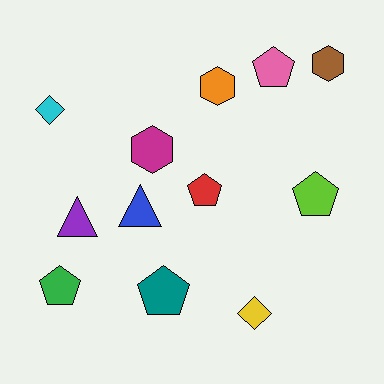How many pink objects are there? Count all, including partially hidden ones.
There is 1 pink object.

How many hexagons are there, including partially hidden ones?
There are 3 hexagons.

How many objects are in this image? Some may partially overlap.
There are 12 objects.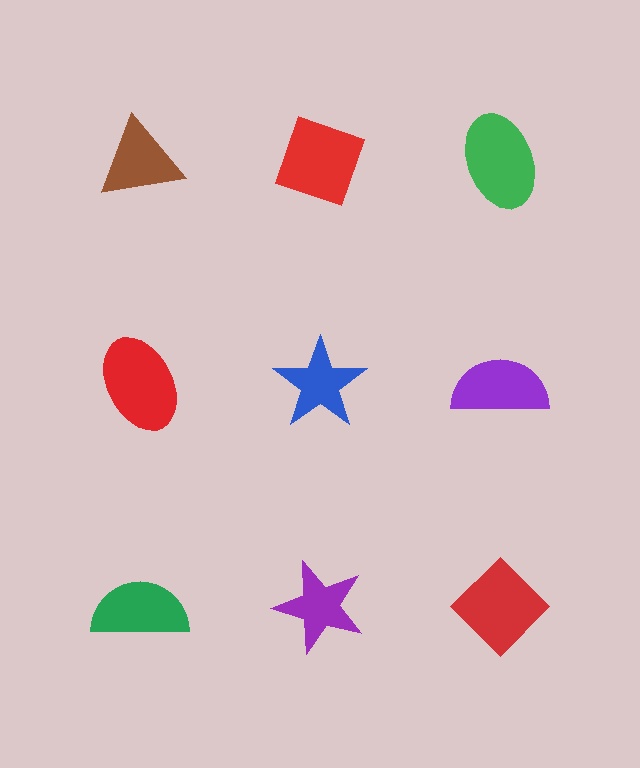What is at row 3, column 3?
A red diamond.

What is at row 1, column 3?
A green ellipse.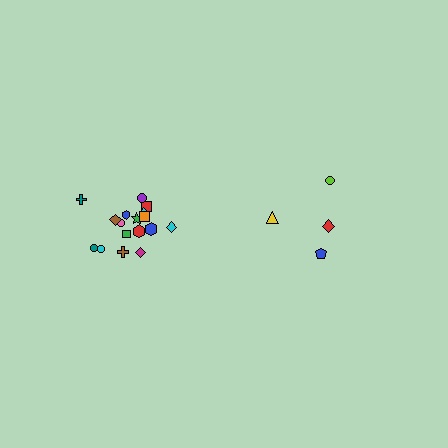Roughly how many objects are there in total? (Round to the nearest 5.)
Roughly 20 objects in total.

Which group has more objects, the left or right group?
The left group.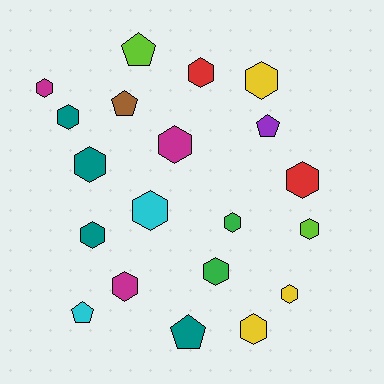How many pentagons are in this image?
There are 5 pentagons.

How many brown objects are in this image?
There is 1 brown object.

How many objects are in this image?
There are 20 objects.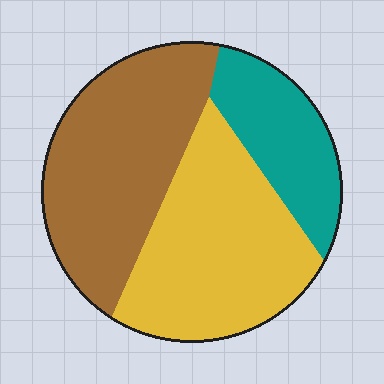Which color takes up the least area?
Teal, at roughly 20%.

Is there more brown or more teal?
Brown.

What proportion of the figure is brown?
Brown takes up about two fifths (2/5) of the figure.